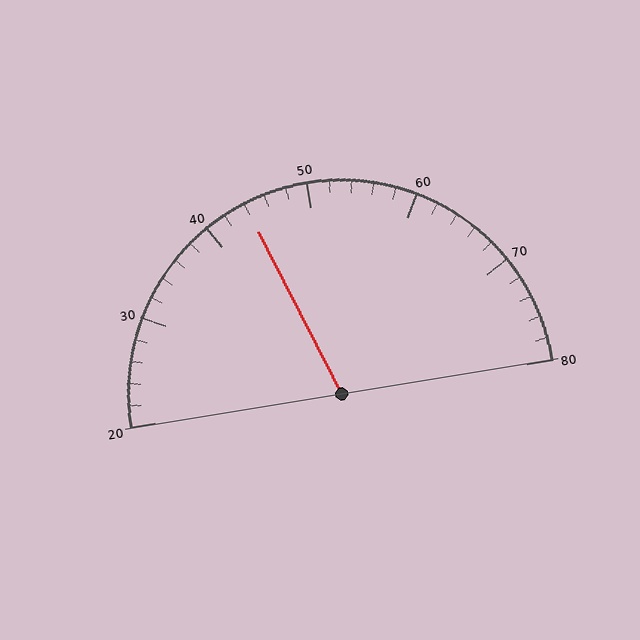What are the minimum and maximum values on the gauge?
The gauge ranges from 20 to 80.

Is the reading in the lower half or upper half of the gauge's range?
The reading is in the lower half of the range (20 to 80).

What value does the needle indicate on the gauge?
The needle indicates approximately 44.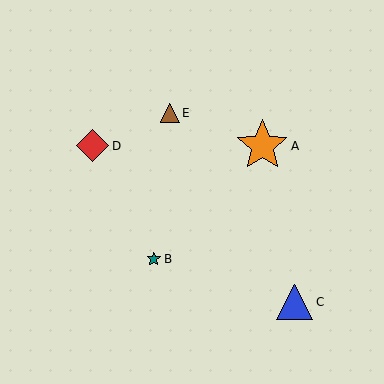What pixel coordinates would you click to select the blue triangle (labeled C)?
Click at (295, 302) to select the blue triangle C.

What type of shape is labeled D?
Shape D is a red diamond.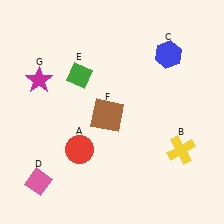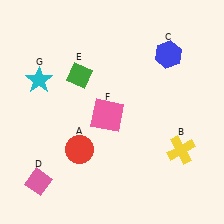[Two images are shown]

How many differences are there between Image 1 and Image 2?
There are 2 differences between the two images.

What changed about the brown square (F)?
In Image 1, F is brown. In Image 2, it changed to pink.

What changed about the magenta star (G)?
In Image 1, G is magenta. In Image 2, it changed to cyan.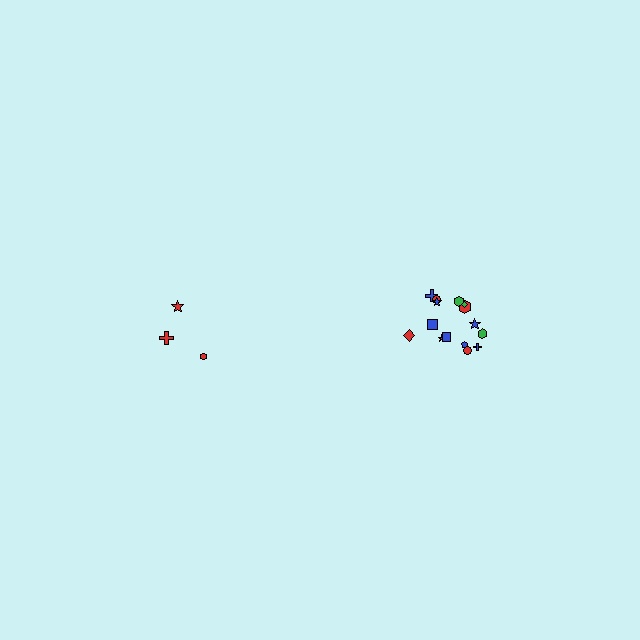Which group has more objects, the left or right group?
The right group.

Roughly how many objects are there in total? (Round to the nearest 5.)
Roughly 20 objects in total.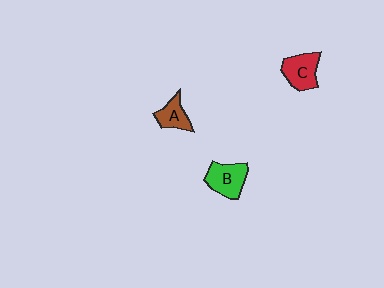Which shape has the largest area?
Shape B (green).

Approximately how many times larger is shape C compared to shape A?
Approximately 1.4 times.